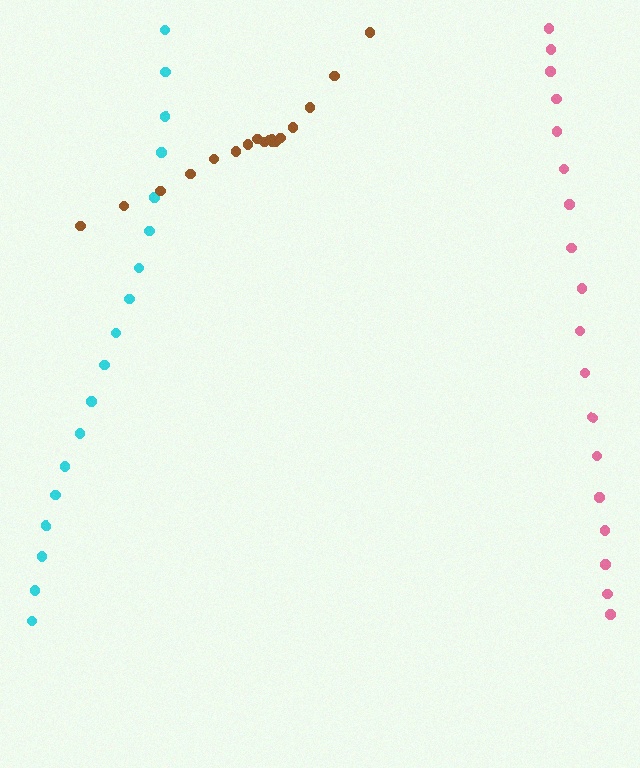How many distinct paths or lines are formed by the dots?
There are 3 distinct paths.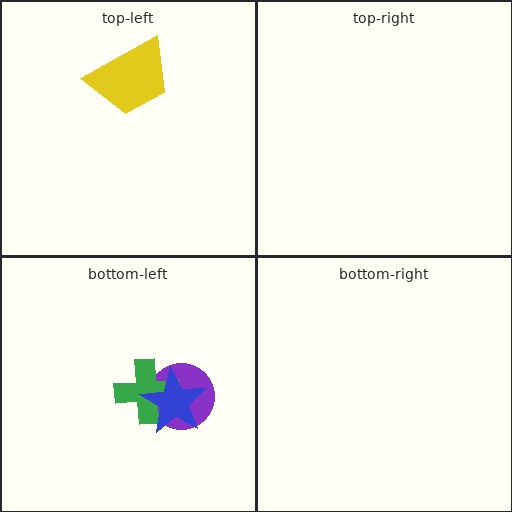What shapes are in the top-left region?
The yellow trapezoid.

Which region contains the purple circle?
The bottom-left region.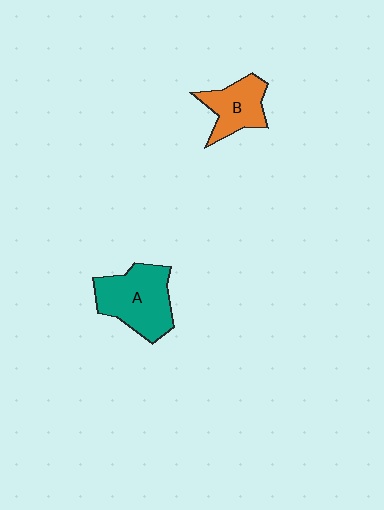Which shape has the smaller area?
Shape B (orange).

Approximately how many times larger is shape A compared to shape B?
Approximately 1.5 times.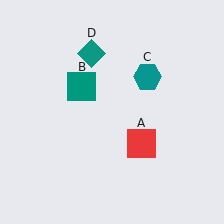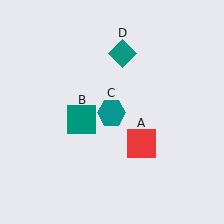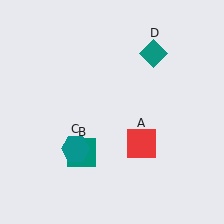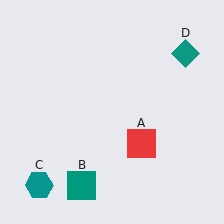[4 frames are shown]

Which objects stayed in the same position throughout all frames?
Red square (object A) remained stationary.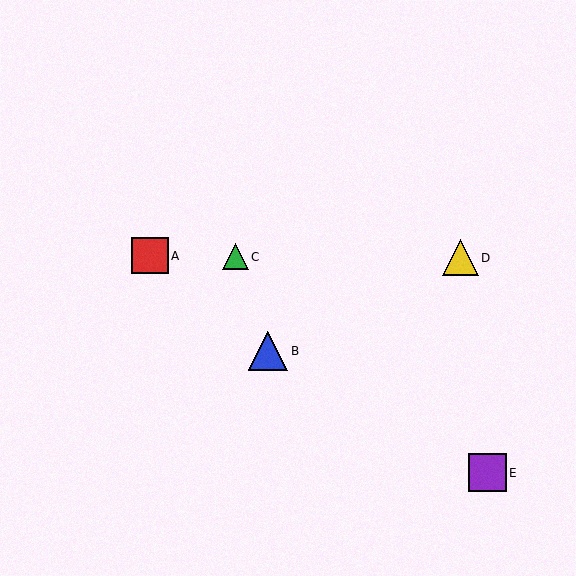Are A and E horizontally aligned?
No, A is at y≈256 and E is at y≈473.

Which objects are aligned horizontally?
Objects A, C, D are aligned horizontally.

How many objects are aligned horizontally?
3 objects (A, C, D) are aligned horizontally.